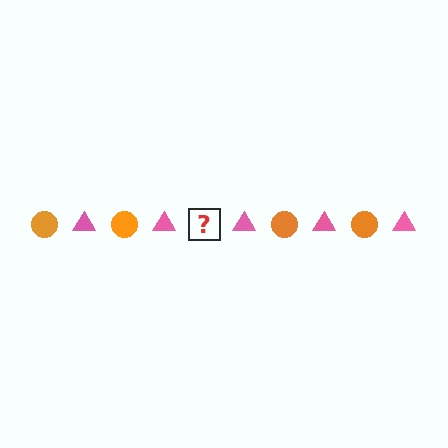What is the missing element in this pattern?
The missing element is an orange circle.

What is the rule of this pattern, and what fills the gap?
The rule is that the pattern alternates between orange circle and pink triangle. The gap should be filled with an orange circle.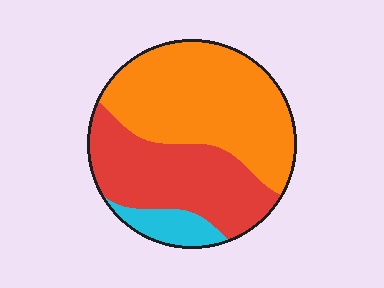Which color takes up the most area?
Orange, at roughly 55%.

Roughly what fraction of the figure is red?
Red takes up about three eighths (3/8) of the figure.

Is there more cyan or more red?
Red.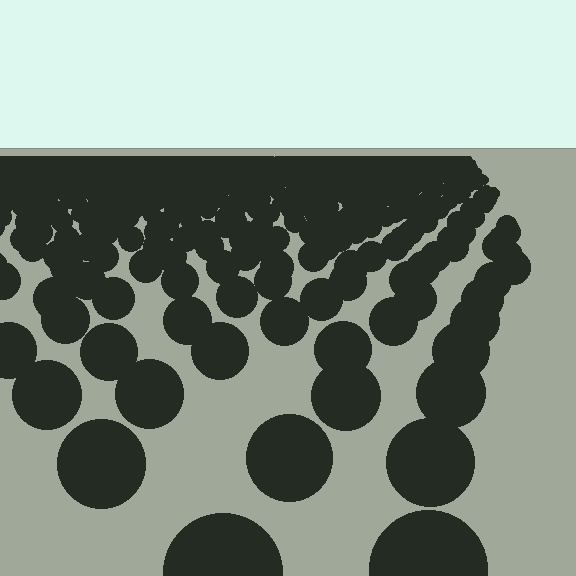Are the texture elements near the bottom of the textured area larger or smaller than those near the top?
Larger. Near the bottom, elements are closer to the viewer and appear at a bigger on-screen size.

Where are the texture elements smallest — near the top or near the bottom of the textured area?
Near the top.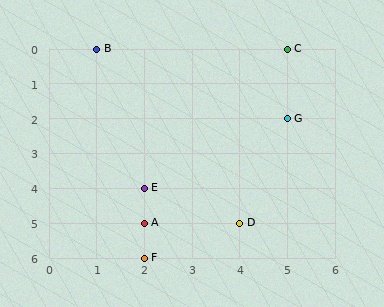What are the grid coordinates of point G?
Point G is at grid coordinates (5, 2).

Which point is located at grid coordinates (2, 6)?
Point F is at (2, 6).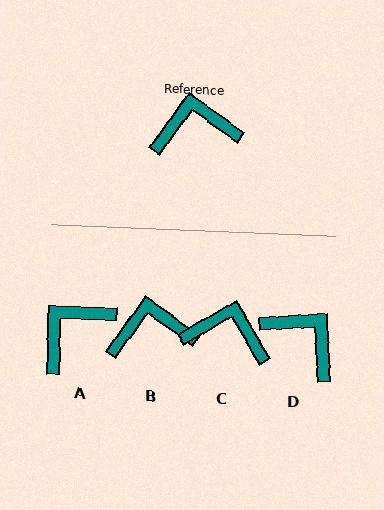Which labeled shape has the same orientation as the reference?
B.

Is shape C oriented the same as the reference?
No, it is off by about 24 degrees.